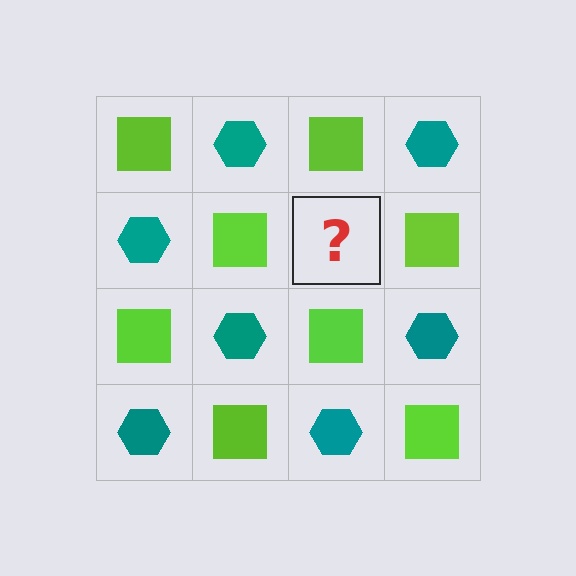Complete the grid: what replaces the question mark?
The question mark should be replaced with a teal hexagon.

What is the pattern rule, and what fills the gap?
The rule is that it alternates lime square and teal hexagon in a checkerboard pattern. The gap should be filled with a teal hexagon.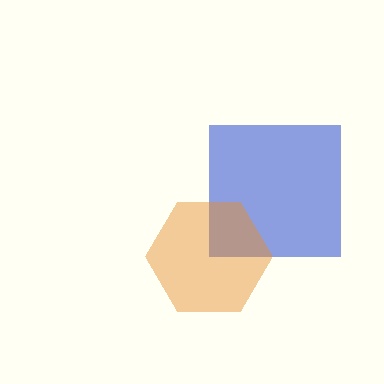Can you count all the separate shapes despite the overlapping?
Yes, there are 2 separate shapes.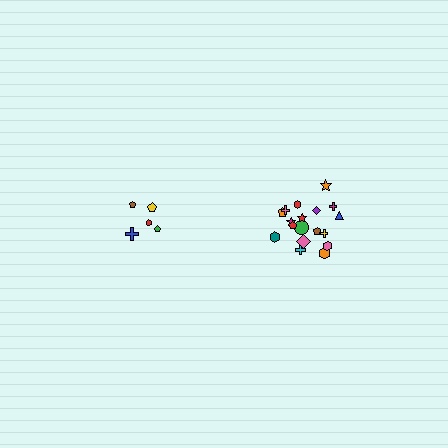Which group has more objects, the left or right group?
The right group.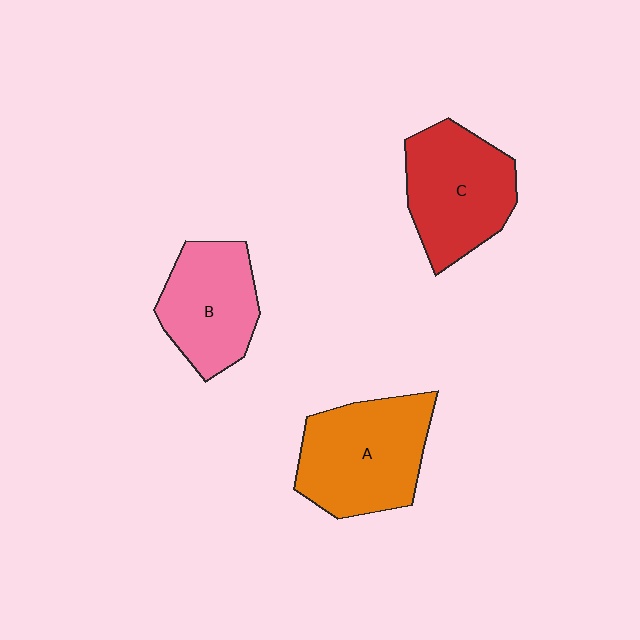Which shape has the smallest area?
Shape B (pink).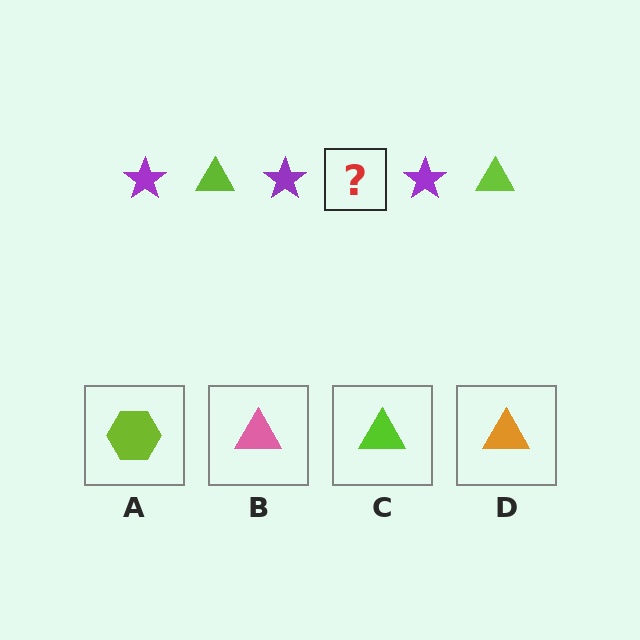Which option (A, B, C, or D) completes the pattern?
C.